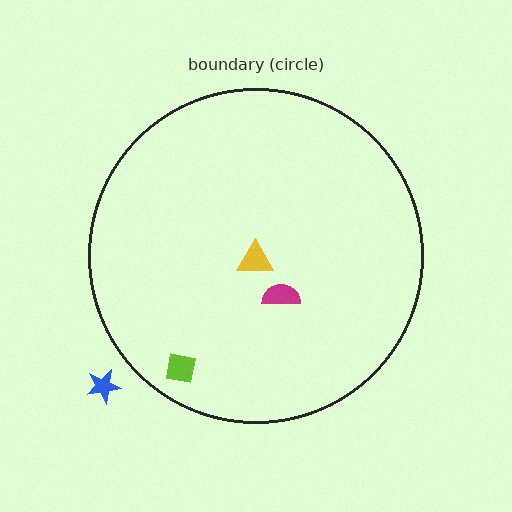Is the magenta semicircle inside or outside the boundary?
Inside.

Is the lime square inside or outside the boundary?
Inside.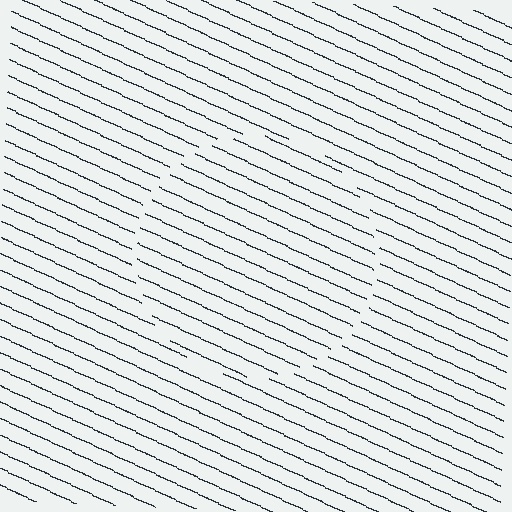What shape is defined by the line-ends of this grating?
An illusory circle. The interior of the shape contains the same grating, shifted by half a period — the contour is defined by the phase discontinuity where line-ends from the inner and outer gratings abut.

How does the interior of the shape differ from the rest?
The interior of the shape contains the same grating, shifted by half a period — the contour is defined by the phase discontinuity where line-ends from the inner and outer gratings abut.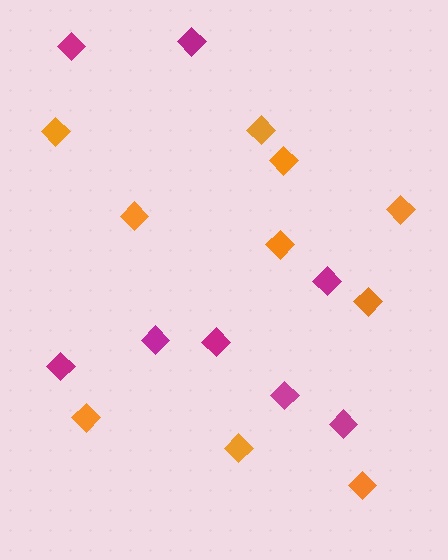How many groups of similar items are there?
There are 2 groups: one group of magenta diamonds (8) and one group of orange diamonds (10).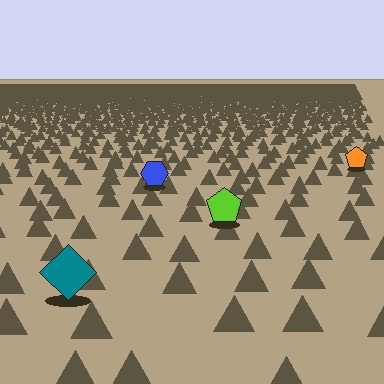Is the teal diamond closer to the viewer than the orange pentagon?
Yes. The teal diamond is closer — you can tell from the texture gradient: the ground texture is coarser near it.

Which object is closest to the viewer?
The teal diamond is closest. The texture marks near it are larger and more spread out.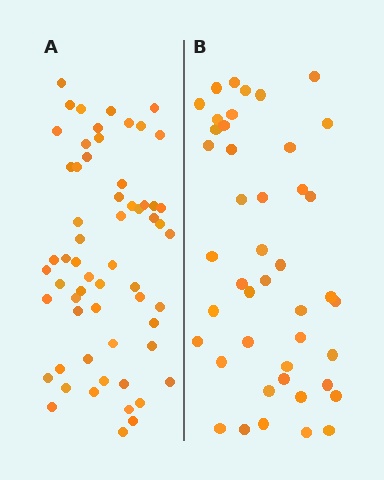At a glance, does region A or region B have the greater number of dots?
Region A (the left region) has more dots.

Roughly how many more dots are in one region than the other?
Region A has approximately 15 more dots than region B.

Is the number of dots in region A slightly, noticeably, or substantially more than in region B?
Region A has noticeably more, but not dramatically so. The ratio is roughly 1.4 to 1.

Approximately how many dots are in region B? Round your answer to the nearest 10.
About 40 dots. (The exact count is 44, which rounds to 40.)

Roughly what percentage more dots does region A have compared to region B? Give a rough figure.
About 35% more.